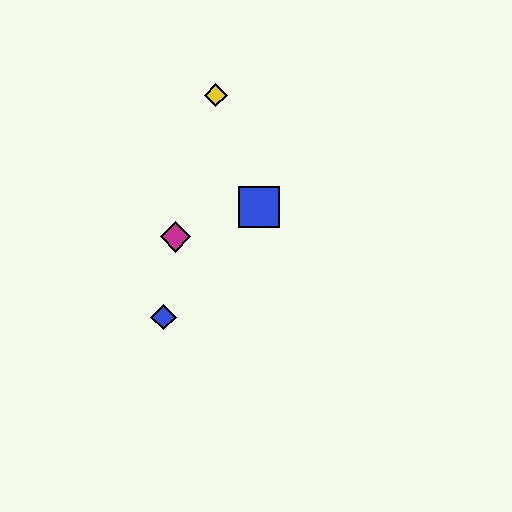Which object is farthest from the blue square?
The blue diamond is farthest from the blue square.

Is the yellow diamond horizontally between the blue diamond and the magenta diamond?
No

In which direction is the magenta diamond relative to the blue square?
The magenta diamond is to the left of the blue square.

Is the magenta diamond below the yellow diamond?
Yes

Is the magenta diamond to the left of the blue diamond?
No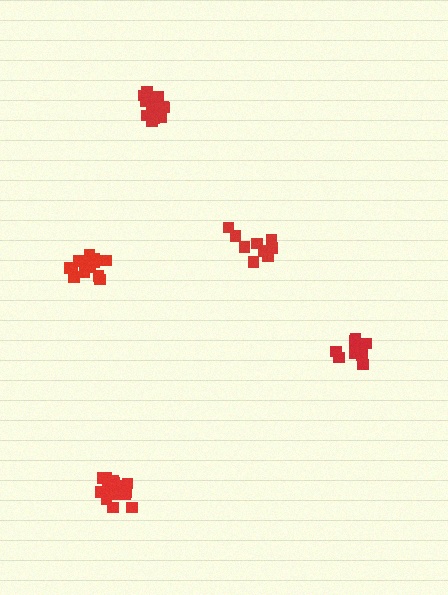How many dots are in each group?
Group 1: 12 dots, Group 2: 14 dots, Group 3: 11 dots, Group 4: 17 dots, Group 5: 13 dots (67 total).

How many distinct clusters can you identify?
There are 5 distinct clusters.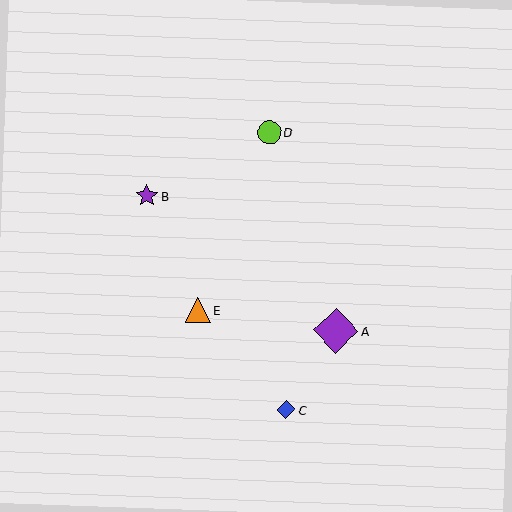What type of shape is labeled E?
Shape E is an orange triangle.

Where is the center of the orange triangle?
The center of the orange triangle is at (198, 310).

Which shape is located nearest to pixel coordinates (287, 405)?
The blue diamond (labeled C) at (286, 410) is nearest to that location.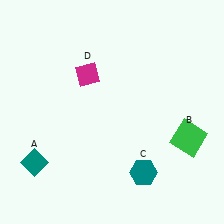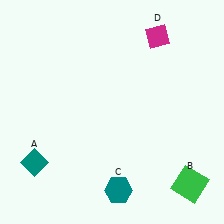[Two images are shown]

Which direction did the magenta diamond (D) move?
The magenta diamond (D) moved right.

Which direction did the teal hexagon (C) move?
The teal hexagon (C) moved left.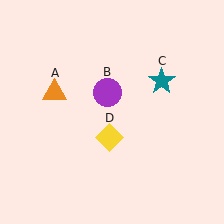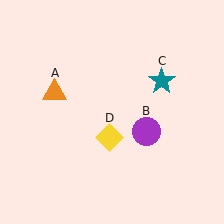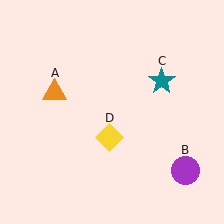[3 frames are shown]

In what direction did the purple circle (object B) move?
The purple circle (object B) moved down and to the right.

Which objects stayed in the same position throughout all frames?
Orange triangle (object A) and teal star (object C) and yellow diamond (object D) remained stationary.